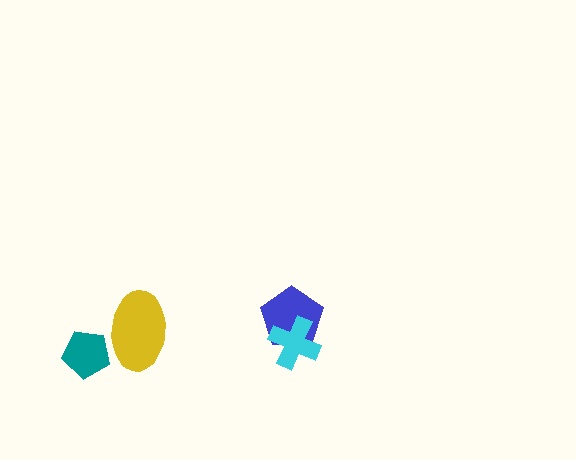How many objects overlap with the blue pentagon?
1 object overlaps with the blue pentagon.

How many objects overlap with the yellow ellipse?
1 object overlaps with the yellow ellipse.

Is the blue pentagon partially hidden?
Yes, it is partially covered by another shape.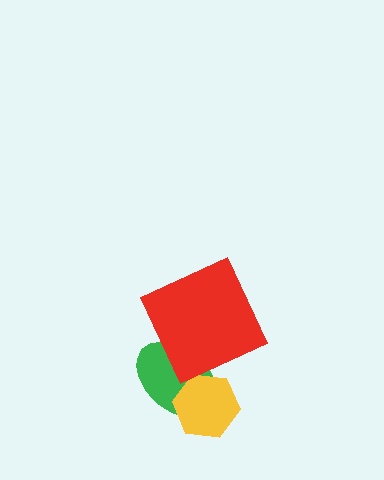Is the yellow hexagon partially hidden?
No, no other shape covers it.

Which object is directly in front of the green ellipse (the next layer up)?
The yellow hexagon is directly in front of the green ellipse.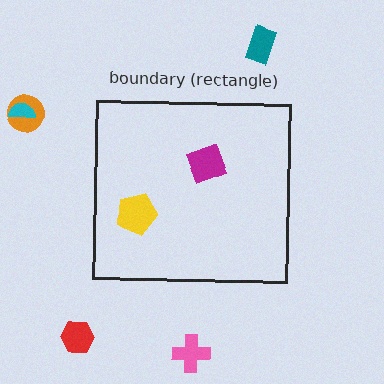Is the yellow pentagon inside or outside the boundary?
Inside.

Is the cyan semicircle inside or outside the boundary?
Outside.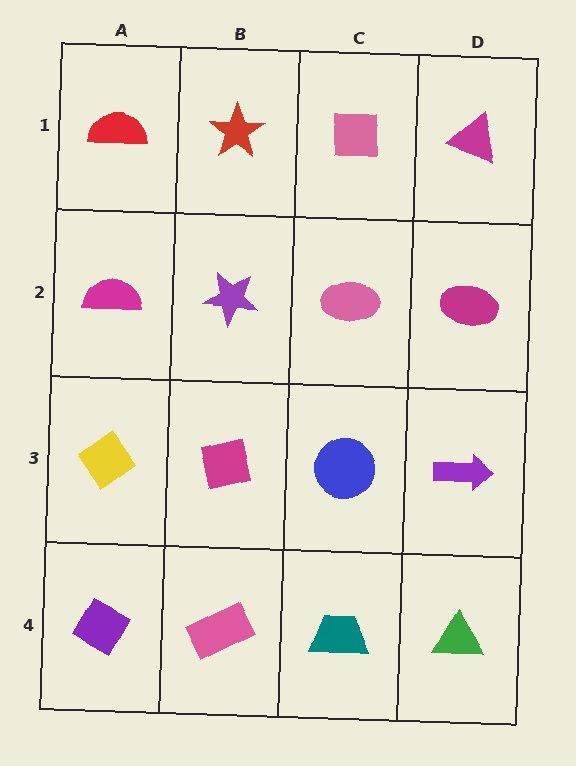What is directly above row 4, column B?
A magenta square.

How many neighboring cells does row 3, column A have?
3.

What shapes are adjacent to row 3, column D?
A magenta ellipse (row 2, column D), a green triangle (row 4, column D), a blue circle (row 3, column C).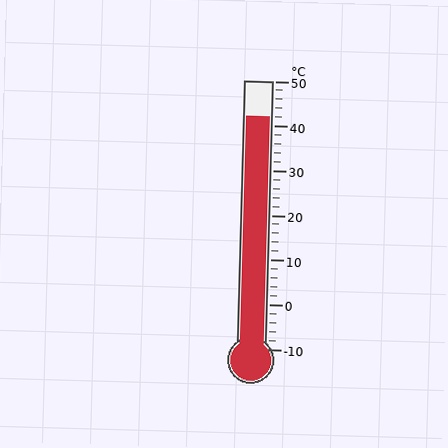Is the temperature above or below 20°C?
The temperature is above 20°C.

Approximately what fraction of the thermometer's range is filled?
The thermometer is filled to approximately 85% of its range.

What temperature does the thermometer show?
The thermometer shows approximately 42°C.